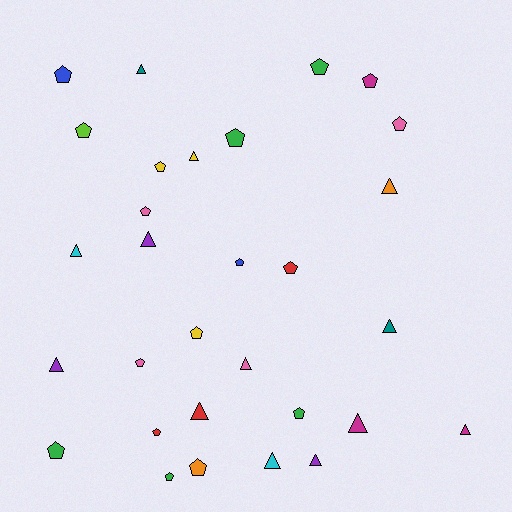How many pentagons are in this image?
There are 17 pentagons.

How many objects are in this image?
There are 30 objects.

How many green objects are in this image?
There are 5 green objects.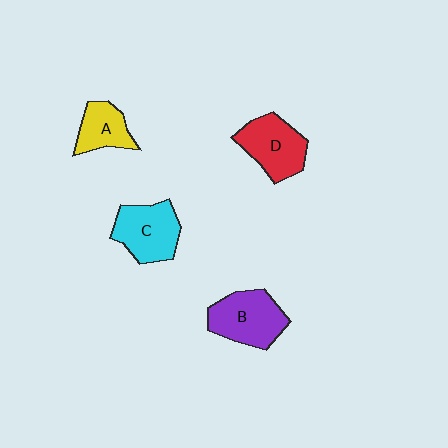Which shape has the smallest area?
Shape A (yellow).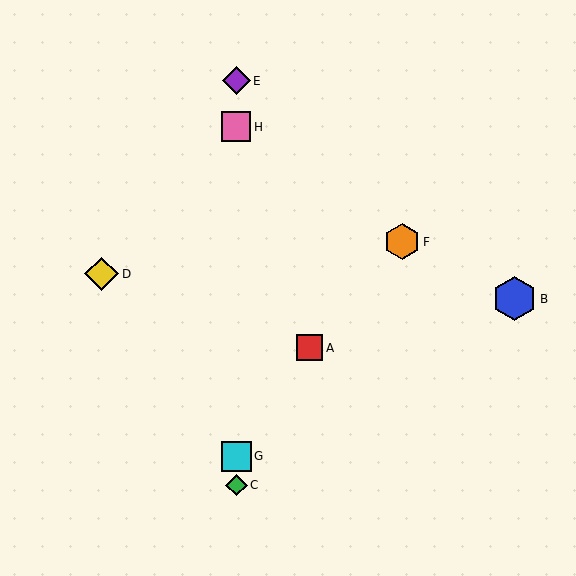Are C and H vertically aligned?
Yes, both are at x≈236.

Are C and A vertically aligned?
No, C is at x≈236 and A is at x≈310.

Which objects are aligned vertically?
Objects C, E, G, H are aligned vertically.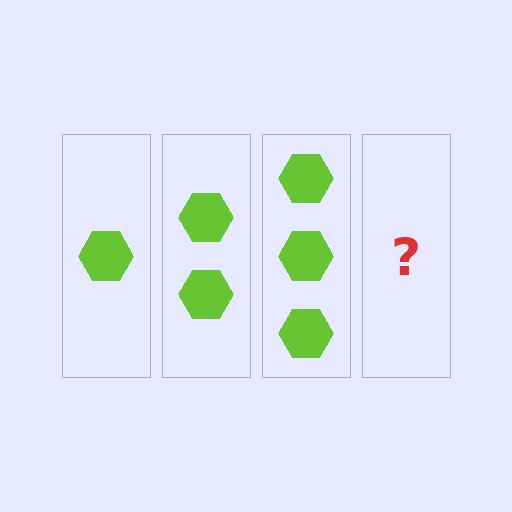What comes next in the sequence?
The next element should be 4 hexagons.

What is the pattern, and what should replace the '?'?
The pattern is that each step adds one more hexagon. The '?' should be 4 hexagons.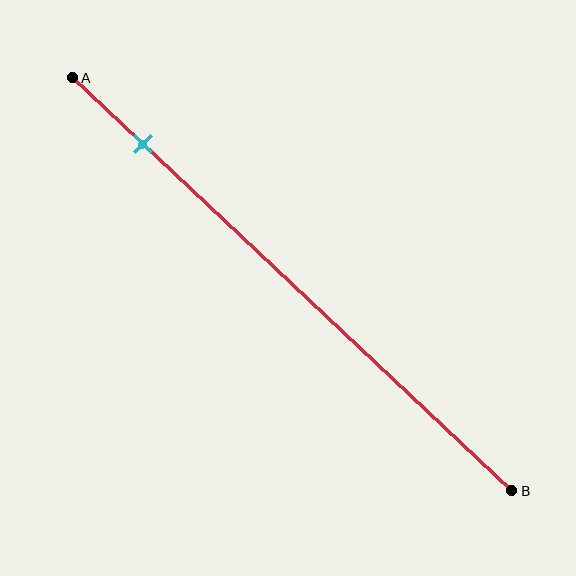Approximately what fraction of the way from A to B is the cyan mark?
The cyan mark is approximately 15% of the way from A to B.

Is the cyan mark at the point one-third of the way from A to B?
No, the mark is at about 15% from A, not at the 33% one-third point.